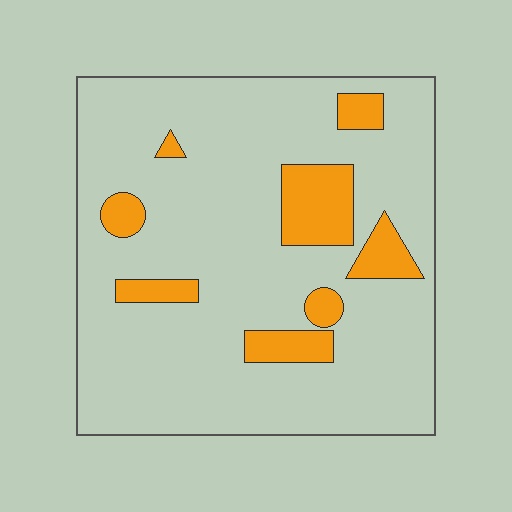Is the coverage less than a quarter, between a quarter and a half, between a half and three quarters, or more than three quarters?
Less than a quarter.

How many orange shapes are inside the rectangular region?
8.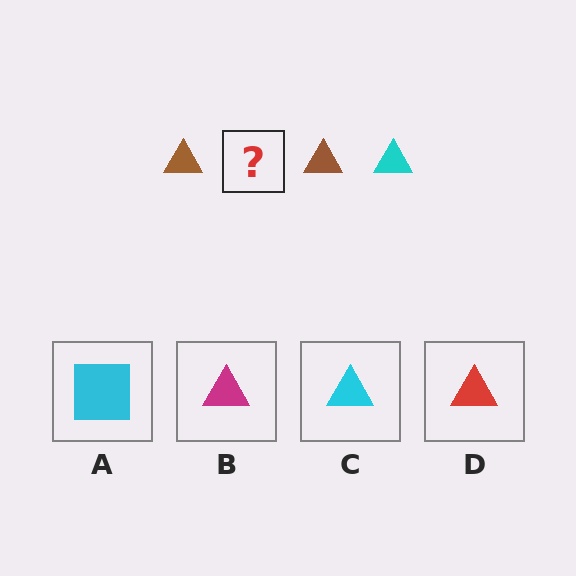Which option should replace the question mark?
Option C.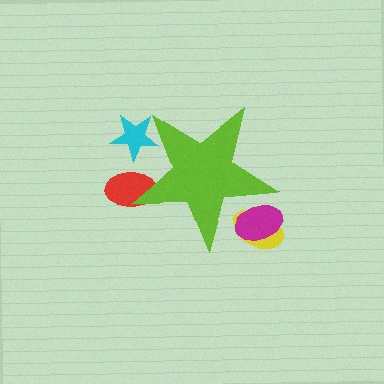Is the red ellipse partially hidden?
Yes, the red ellipse is partially hidden behind the lime star.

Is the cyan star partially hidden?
Yes, the cyan star is partially hidden behind the lime star.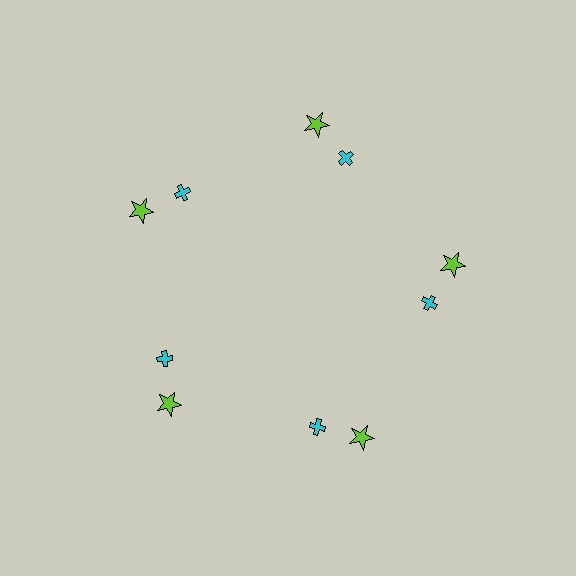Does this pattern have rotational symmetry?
Yes, this pattern has 5-fold rotational symmetry. It looks the same after rotating 72 degrees around the center.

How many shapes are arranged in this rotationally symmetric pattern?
There are 10 shapes, arranged in 5 groups of 2.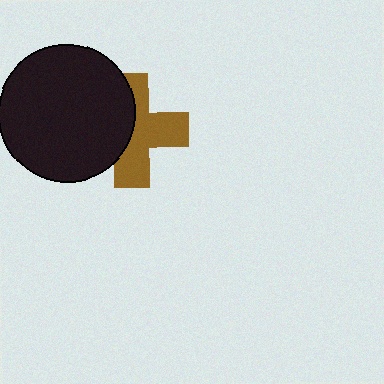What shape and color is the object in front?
The object in front is a black circle.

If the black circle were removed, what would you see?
You would see the complete brown cross.